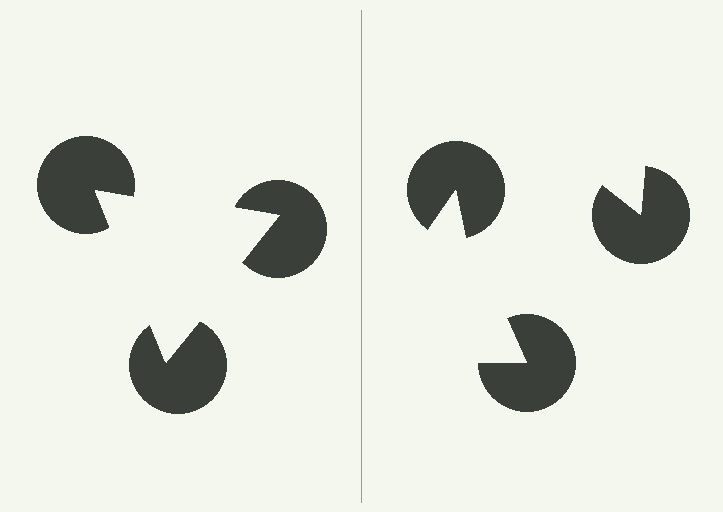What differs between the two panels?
The pac-man discs are positioned identically on both sides; only the wedge orientations differ. On the left they align to a triangle; on the right they are misaligned.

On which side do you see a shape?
An illusory triangle appears on the left side. On the right side the wedge cuts are rotated, so no coherent shape forms.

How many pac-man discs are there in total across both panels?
6 — 3 on each side.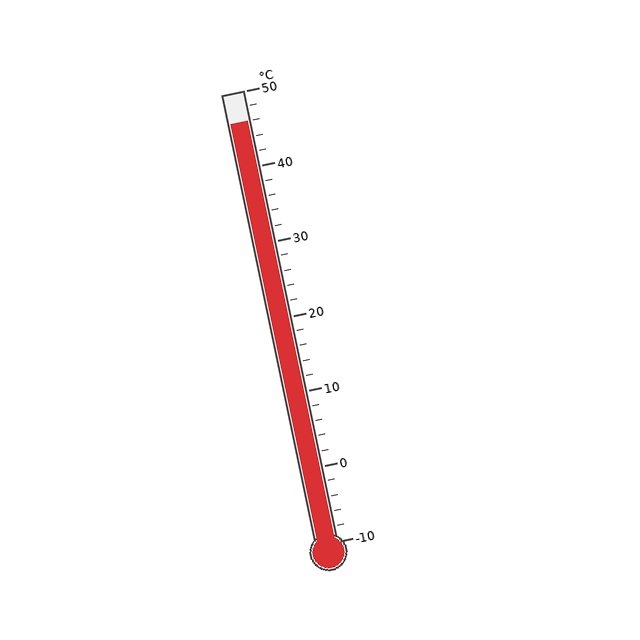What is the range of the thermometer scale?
The thermometer scale ranges from -10°C to 50°C.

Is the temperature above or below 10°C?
The temperature is above 10°C.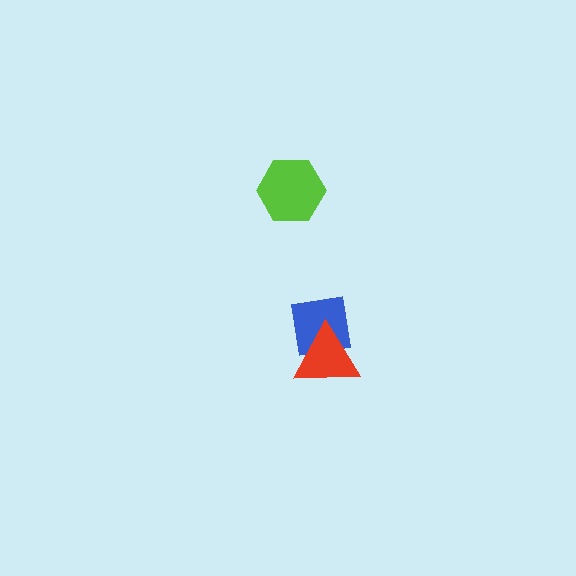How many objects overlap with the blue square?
1 object overlaps with the blue square.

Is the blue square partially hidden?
Yes, it is partially covered by another shape.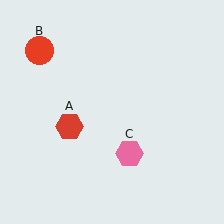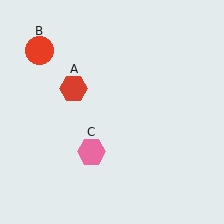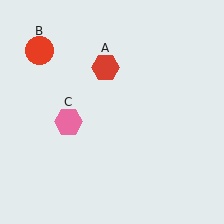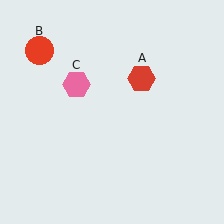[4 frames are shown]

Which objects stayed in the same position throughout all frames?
Red circle (object B) remained stationary.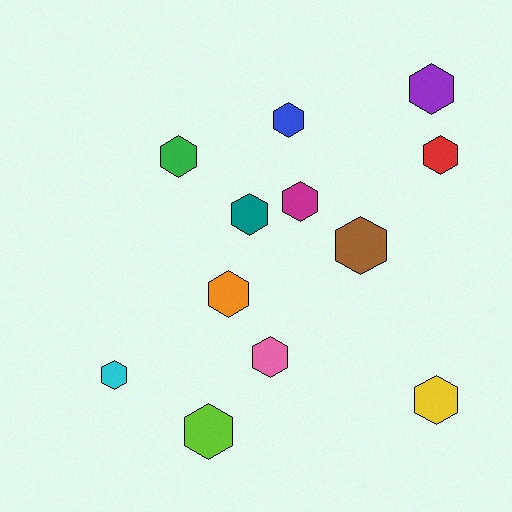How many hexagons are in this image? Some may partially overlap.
There are 12 hexagons.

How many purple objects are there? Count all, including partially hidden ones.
There is 1 purple object.